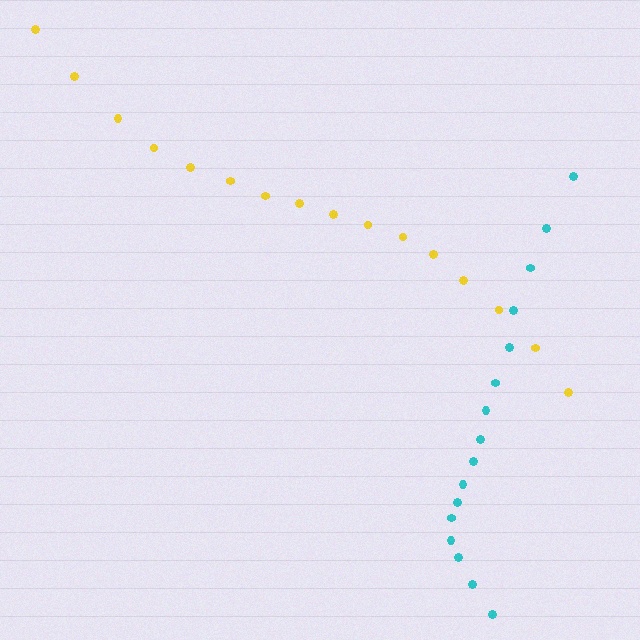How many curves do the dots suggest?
There are 2 distinct paths.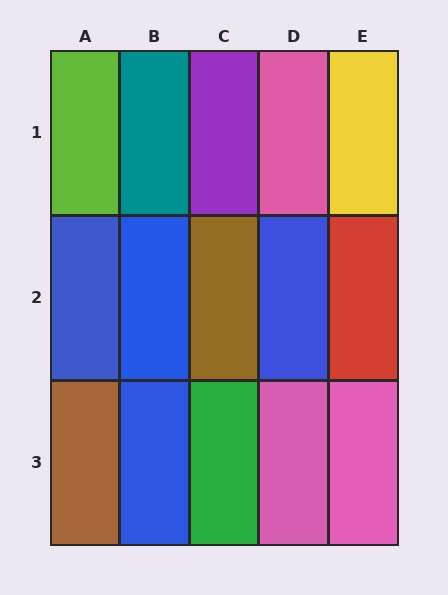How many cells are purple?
1 cell is purple.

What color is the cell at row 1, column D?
Pink.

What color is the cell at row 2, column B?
Blue.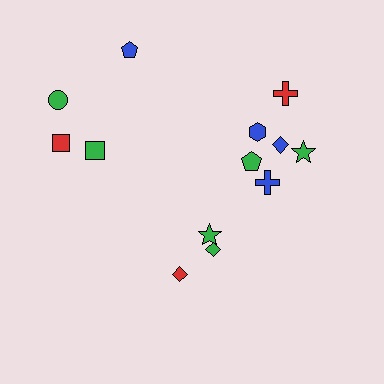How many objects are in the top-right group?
There are 6 objects.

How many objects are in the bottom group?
There are 3 objects.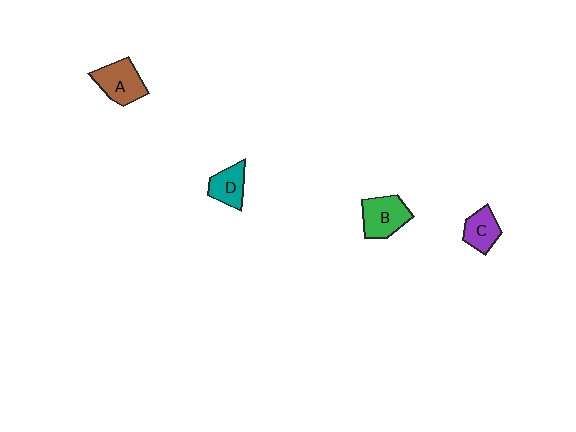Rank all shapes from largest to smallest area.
From largest to smallest: A (brown), B (green), C (purple), D (teal).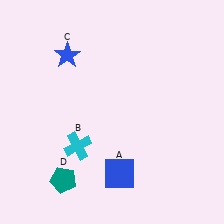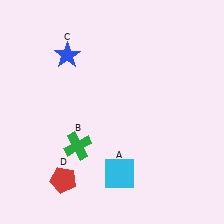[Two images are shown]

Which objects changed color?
A changed from blue to cyan. B changed from cyan to green. D changed from teal to red.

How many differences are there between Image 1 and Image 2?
There are 3 differences between the two images.